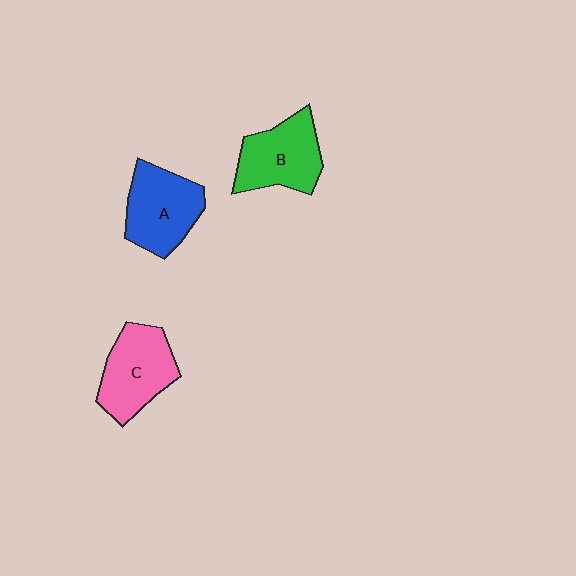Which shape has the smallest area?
Shape B (green).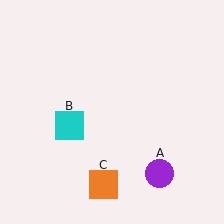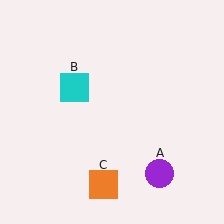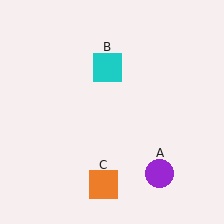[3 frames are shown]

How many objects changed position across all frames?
1 object changed position: cyan square (object B).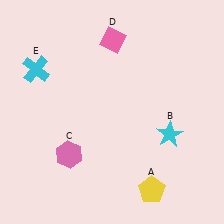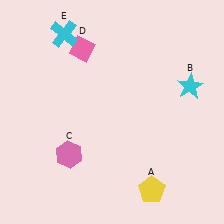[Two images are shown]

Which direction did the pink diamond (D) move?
The pink diamond (D) moved left.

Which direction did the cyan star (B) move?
The cyan star (B) moved up.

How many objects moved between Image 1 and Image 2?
3 objects moved between the two images.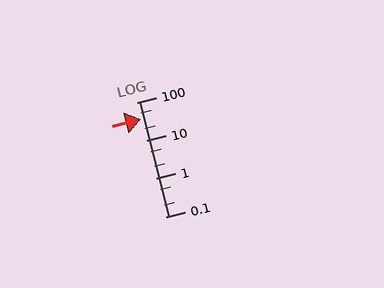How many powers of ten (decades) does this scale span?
The scale spans 3 decades, from 0.1 to 100.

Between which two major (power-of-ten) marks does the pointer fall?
The pointer is between 10 and 100.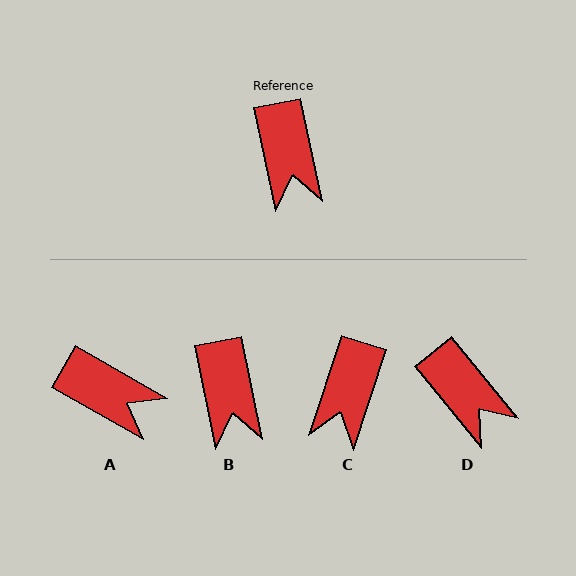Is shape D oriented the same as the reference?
No, it is off by about 28 degrees.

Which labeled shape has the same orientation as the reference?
B.